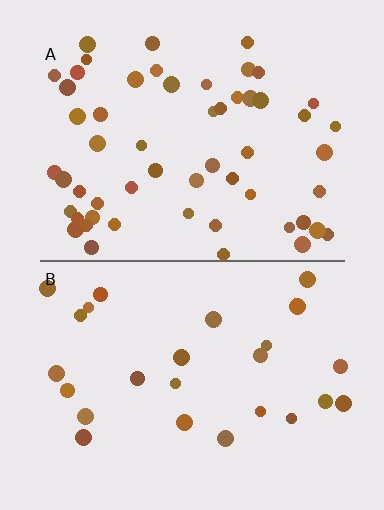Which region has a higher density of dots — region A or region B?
A (the top).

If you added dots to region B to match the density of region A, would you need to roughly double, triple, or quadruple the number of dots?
Approximately double.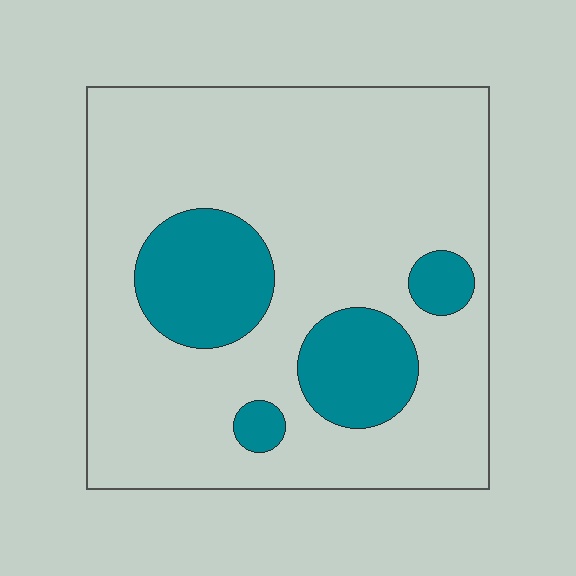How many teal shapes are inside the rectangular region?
4.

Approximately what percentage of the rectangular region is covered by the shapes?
Approximately 20%.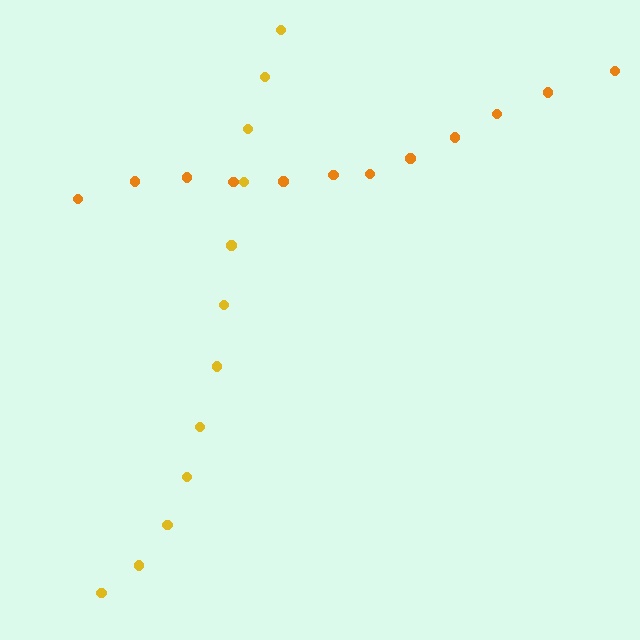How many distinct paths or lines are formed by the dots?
There are 2 distinct paths.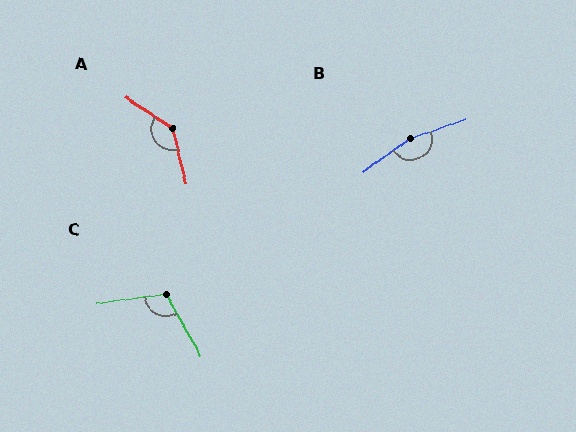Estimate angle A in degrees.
Approximately 137 degrees.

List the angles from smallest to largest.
C (111°), A (137°), B (164°).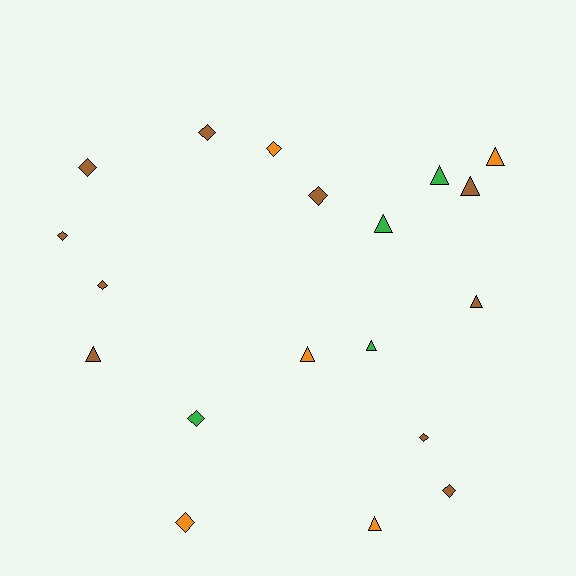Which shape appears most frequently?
Diamond, with 10 objects.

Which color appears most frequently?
Brown, with 10 objects.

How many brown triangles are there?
There are 3 brown triangles.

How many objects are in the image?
There are 19 objects.